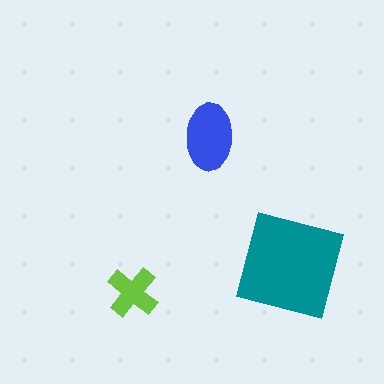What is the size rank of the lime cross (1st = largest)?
3rd.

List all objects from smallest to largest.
The lime cross, the blue ellipse, the teal square.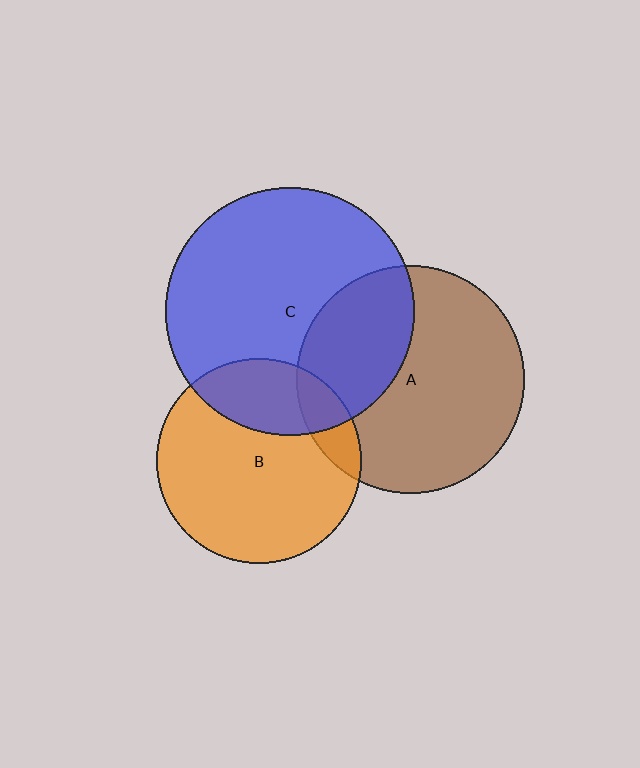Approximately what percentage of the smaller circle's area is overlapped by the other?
Approximately 10%.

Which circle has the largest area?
Circle C (blue).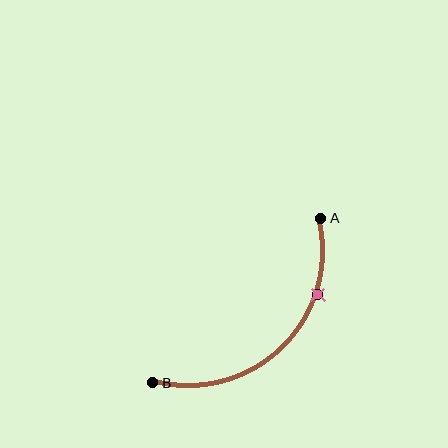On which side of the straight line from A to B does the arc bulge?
The arc bulges below and to the right of the straight line connecting A and B.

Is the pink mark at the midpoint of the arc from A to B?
No. The pink mark lies on the arc but is closer to endpoint A. The arc midpoint would be at the point on the curve equidistant along the arc from both A and B.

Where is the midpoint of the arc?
The arc midpoint is the point on the curve farthest from the straight line joining A and B. It sits below and to the right of that line.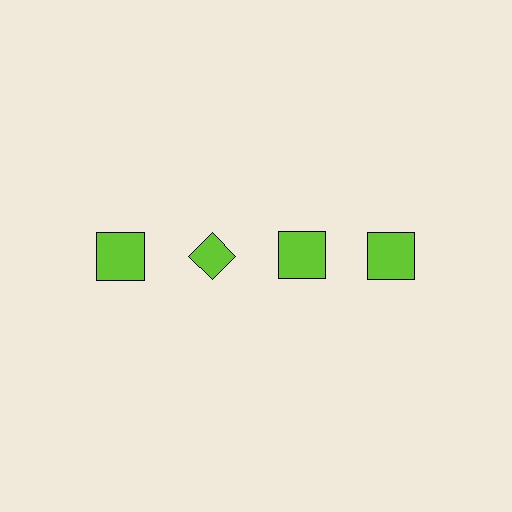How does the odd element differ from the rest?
It has a different shape: diamond instead of square.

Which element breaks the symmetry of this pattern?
The lime diamond in the top row, second from left column breaks the symmetry. All other shapes are lime squares.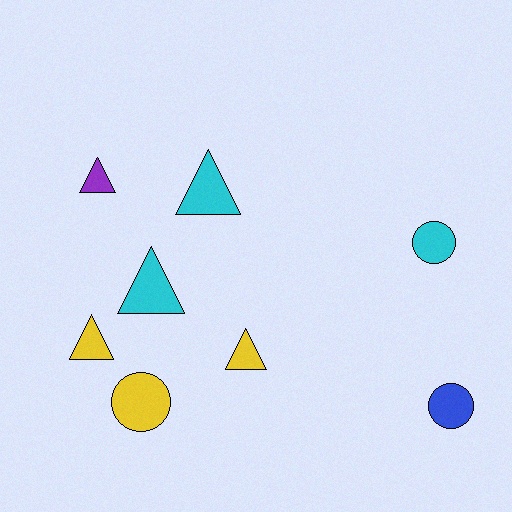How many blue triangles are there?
There are no blue triangles.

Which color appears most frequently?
Yellow, with 3 objects.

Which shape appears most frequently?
Triangle, with 5 objects.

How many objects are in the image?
There are 8 objects.